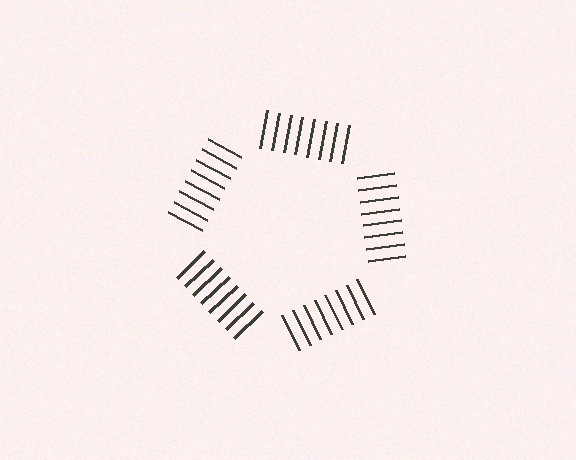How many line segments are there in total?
40 — 8 along each of the 5 edges.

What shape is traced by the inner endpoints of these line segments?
An illusory pentagon — the line segments terminate on its edges but no continuous stroke is drawn.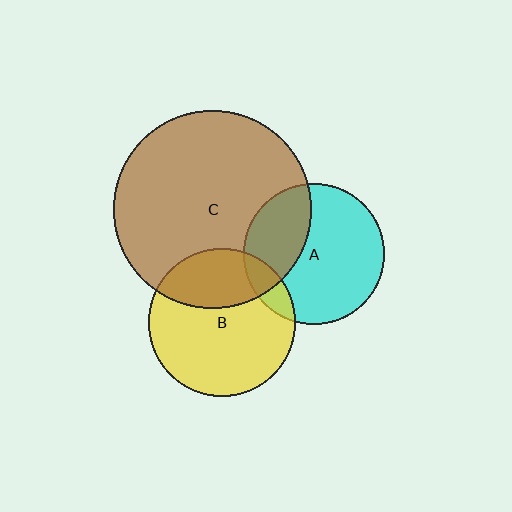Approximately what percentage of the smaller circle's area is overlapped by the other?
Approximately 35%.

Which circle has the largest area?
Circle C (brown).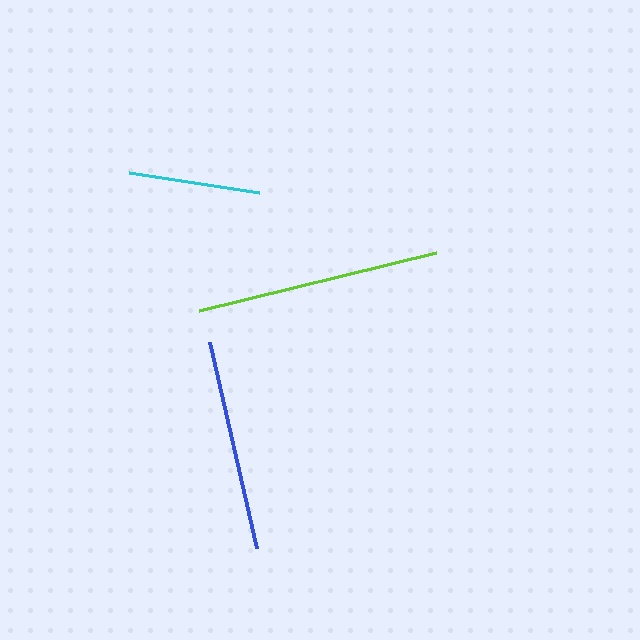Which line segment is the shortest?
The cyan line is the shortest at approximately 131 pixels.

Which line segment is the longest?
The lime line is the longest at approximately 244 pixels.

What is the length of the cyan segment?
The cyan segment is approximately 131 pixels long.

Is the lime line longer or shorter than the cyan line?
The lime line is longer than the cyan line.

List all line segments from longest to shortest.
From longest to shortest: lime, blue, cyan.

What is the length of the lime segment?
The lime segment is approximately 244 pixels long.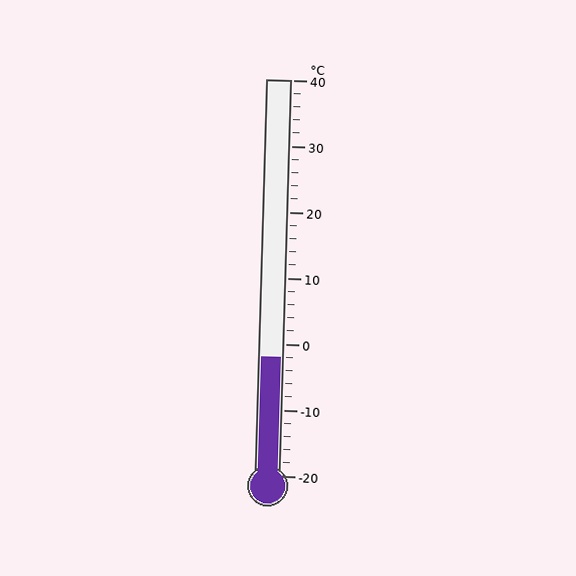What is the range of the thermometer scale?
The thermometer scale ranges from -20°C to 40°C.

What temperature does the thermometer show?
The thermometer shows approximately -2°C.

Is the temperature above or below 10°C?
The temperature is below 10°C.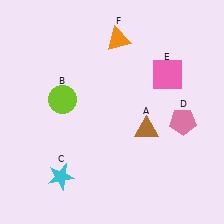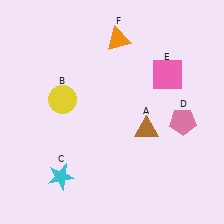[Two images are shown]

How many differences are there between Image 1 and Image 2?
There is 1 difference between the two images.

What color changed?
The circle (B) changed from lime in Image 1 to yellow in Image 2.